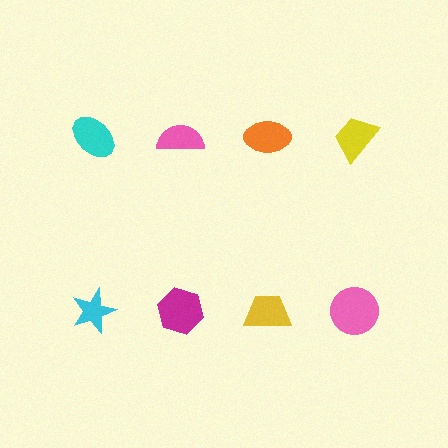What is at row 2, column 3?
A yellow trapezoid.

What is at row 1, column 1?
A cyan ellipse.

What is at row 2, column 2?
A magenta hexagon.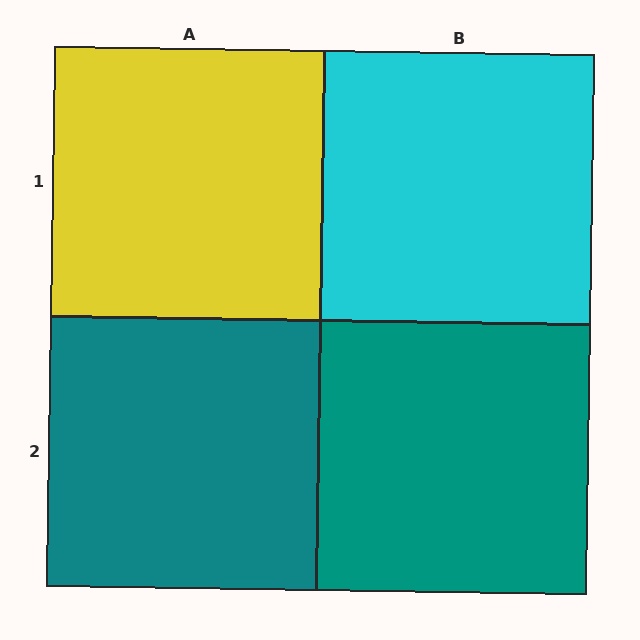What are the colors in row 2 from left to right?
Teal, teal.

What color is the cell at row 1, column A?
Yellow.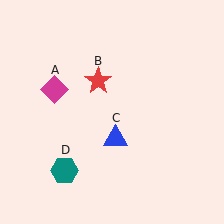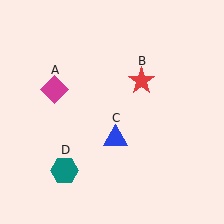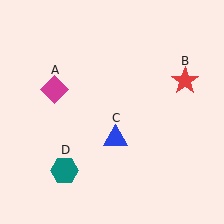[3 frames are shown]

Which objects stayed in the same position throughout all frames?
Magenta diamond (object A) and blue triangle (object C) and teal hexagon (object D) remained stationary.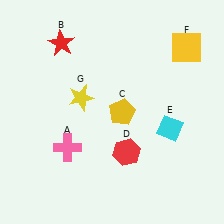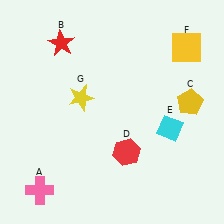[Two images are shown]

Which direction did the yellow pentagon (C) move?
The yellow pentagon (C) moved right.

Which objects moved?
The objects that moved are: the pink cross (A), the yellow pentagon (C).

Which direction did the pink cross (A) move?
The pink cross (A) moved down.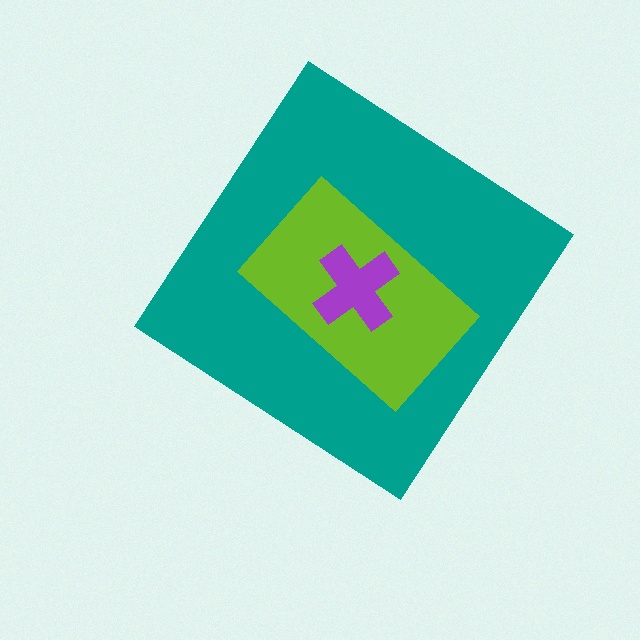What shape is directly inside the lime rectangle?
The purple cross.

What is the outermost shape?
The teal diamond.